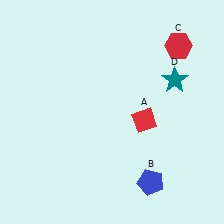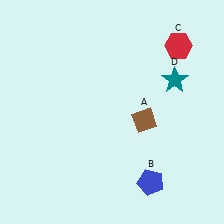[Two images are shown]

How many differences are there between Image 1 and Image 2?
There is 1 difference between the two images.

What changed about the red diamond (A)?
In Image 1, A is red. In Image 2, it changed to brown.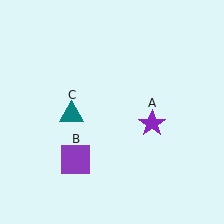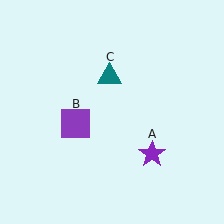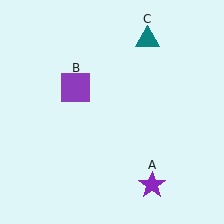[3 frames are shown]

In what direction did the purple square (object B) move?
The purple square (object B) moved up.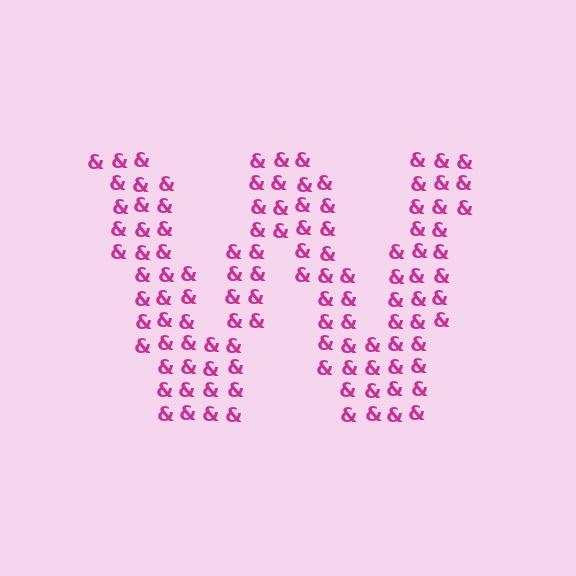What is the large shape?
The large shape is the letter W.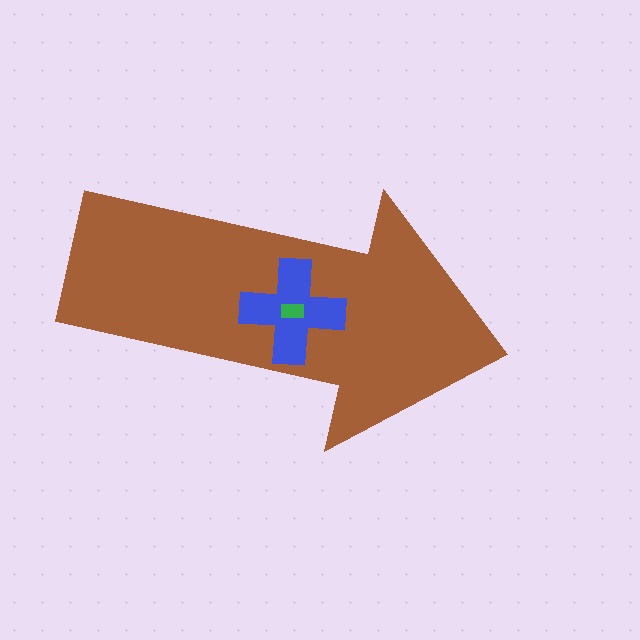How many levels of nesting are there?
3.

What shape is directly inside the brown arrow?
The blue cross.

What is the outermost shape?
The brown arrow.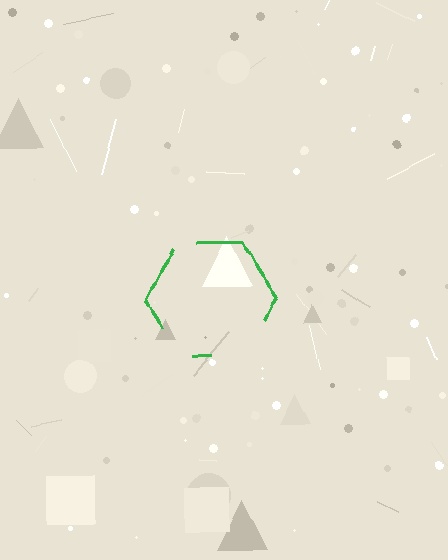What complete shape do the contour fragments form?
The contour fragments form a hexagon.